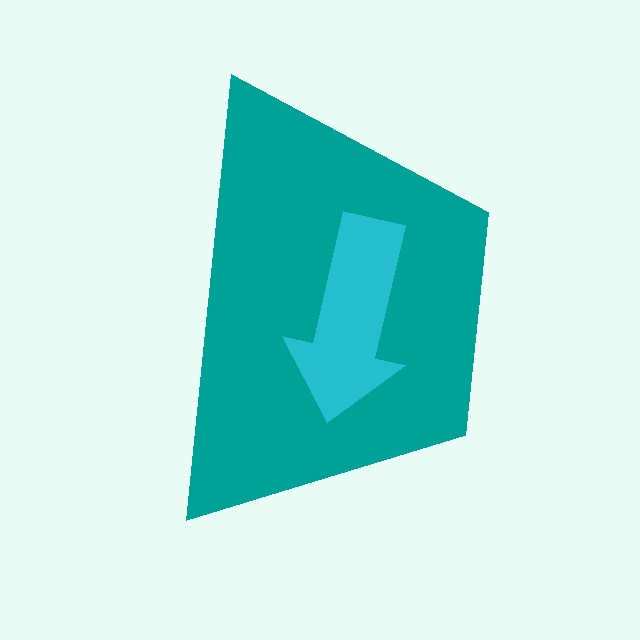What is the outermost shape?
The teal trapezoid.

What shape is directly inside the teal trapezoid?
The cyan arrow.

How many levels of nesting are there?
2.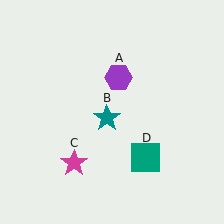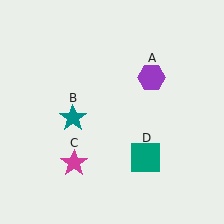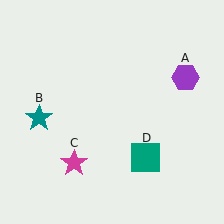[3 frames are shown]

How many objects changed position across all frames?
2 objects changed position: purple hexagon (object A), teal star (object B).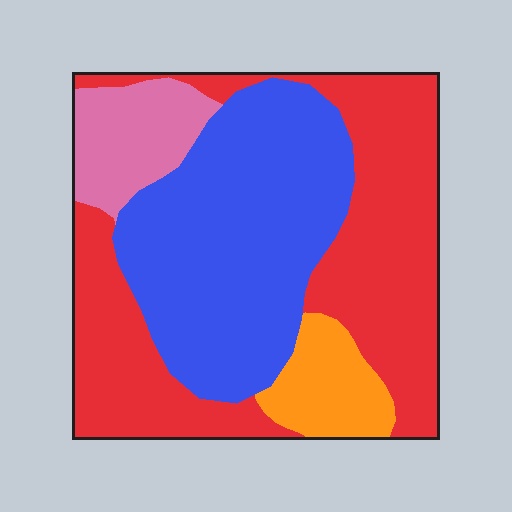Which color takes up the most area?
Red, at roughly 45%.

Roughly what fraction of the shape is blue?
Blue takes up about three eighths (3/8) of the shape.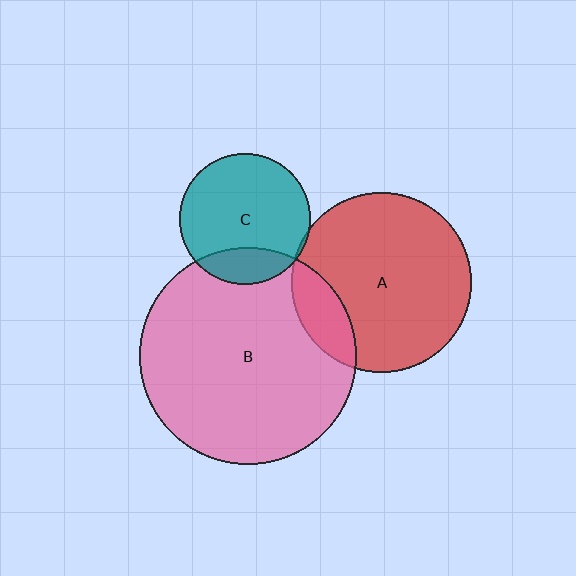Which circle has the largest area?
Circle B (pink).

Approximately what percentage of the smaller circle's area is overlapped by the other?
Approximately 20%.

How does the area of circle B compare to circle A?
Approximately 1.5 times.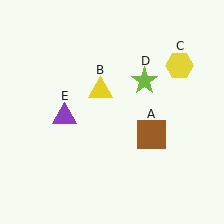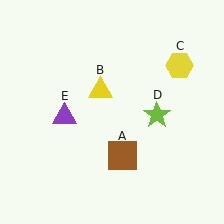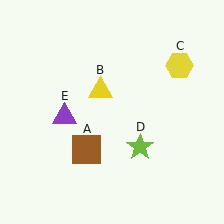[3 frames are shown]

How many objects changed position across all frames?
2 objects changed position: brown square (object A), lime star (object D).